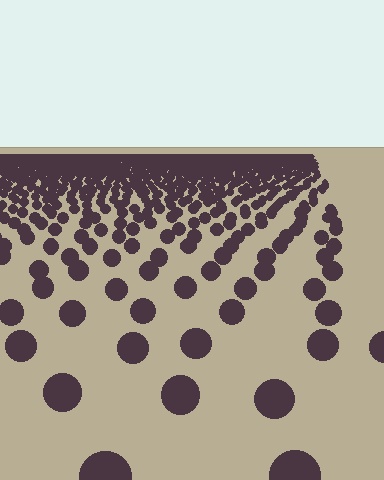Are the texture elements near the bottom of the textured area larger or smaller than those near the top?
Larger. Near the bottom, elements are closer to the viewer and appear at a bigger on-screen size.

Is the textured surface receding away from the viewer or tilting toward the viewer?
The surface is receding away from the viewer. Texture elements get smaller and denser toward the top.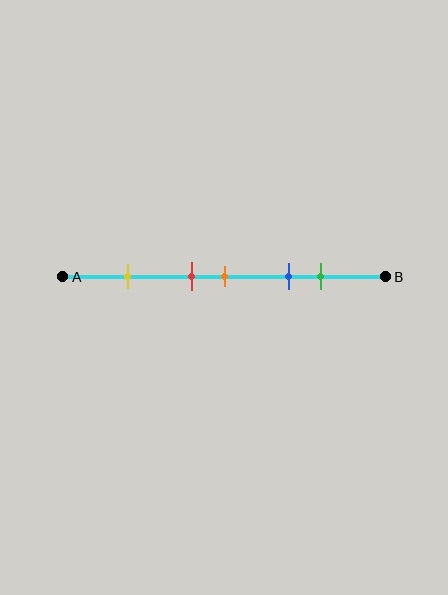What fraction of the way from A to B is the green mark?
The green mark is approximately 80% (0.8) of the way from A to B.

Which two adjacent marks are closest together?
The red and orange marks are the closest adjacent pair.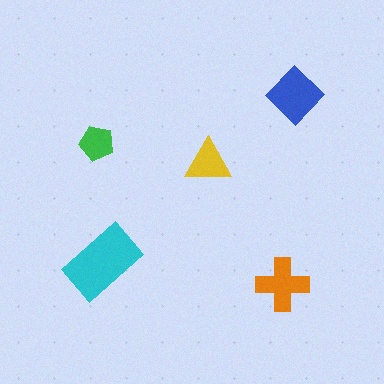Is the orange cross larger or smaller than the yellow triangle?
Larger.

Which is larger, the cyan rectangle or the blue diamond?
The cyan rectangle.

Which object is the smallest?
The green pentagon.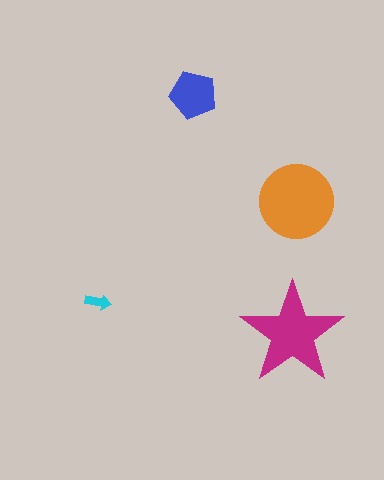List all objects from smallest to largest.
The cyan arrow, the blue pentagon, the magenta star, the orange circle.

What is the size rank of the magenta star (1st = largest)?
2nd.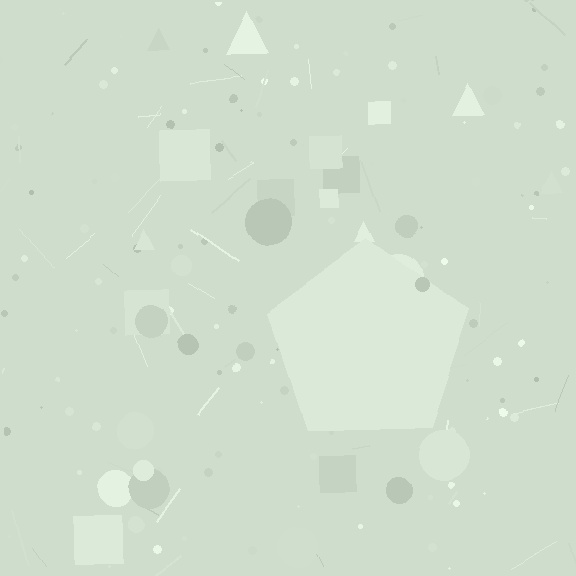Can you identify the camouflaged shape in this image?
The camouflaged shape is a pentagon.